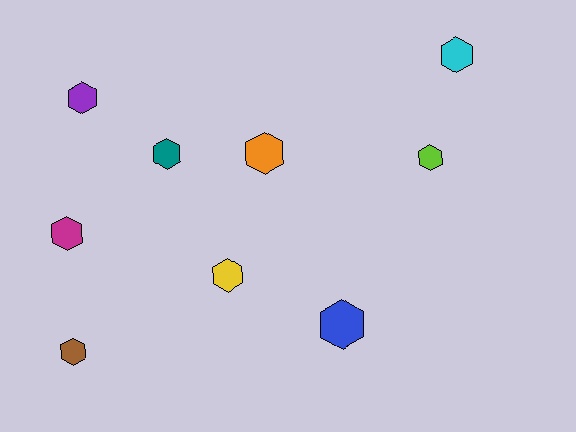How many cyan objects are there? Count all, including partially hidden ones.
There is 1 cyan object.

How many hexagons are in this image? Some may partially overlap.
There are 9 hexagons.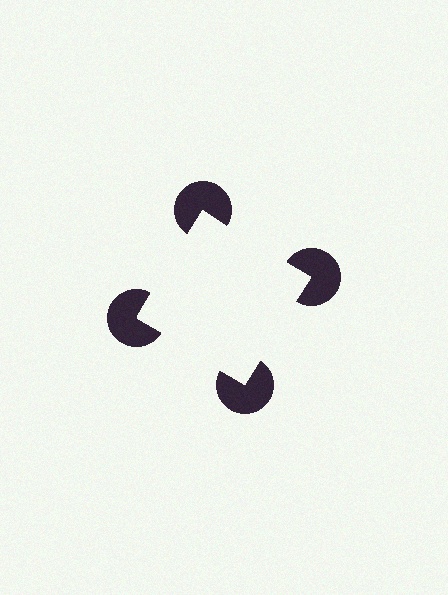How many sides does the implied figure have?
4 sides.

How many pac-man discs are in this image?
There are 4 — one at each vertex of the illusory square.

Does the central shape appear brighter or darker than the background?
It typically appears slightly brighter than the background, even though no actual brightness change is drawn.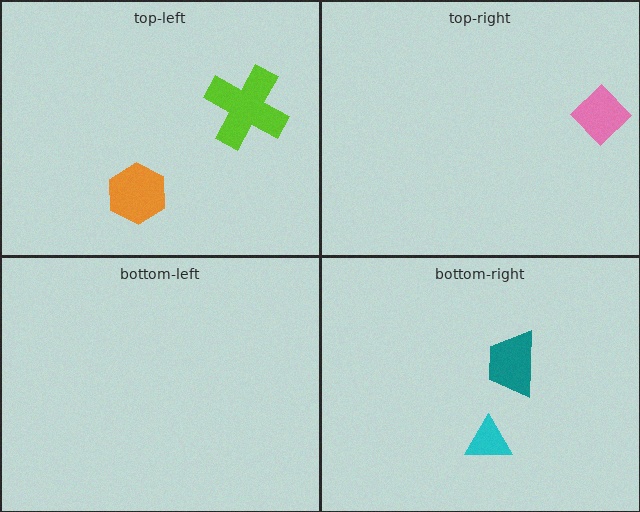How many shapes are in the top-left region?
2.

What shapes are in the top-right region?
The pink diamond.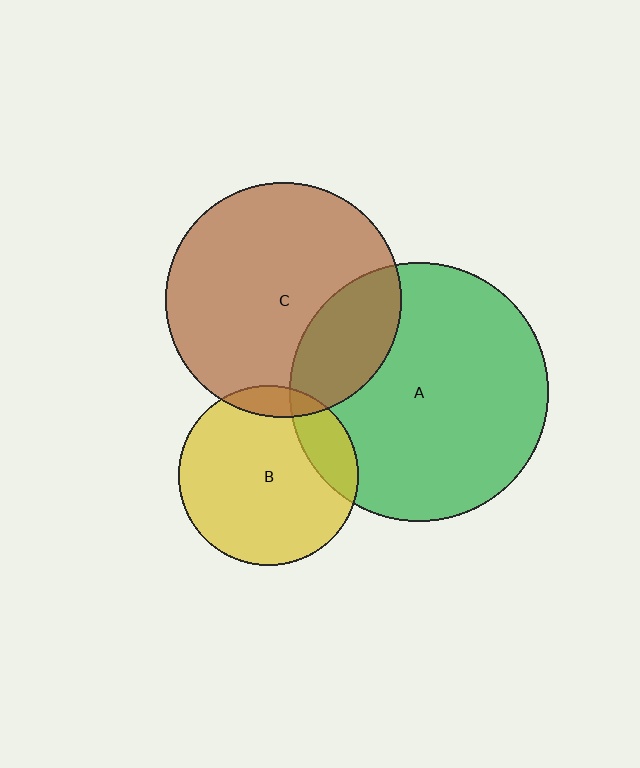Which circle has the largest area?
Circle A (green).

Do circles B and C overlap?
Yes.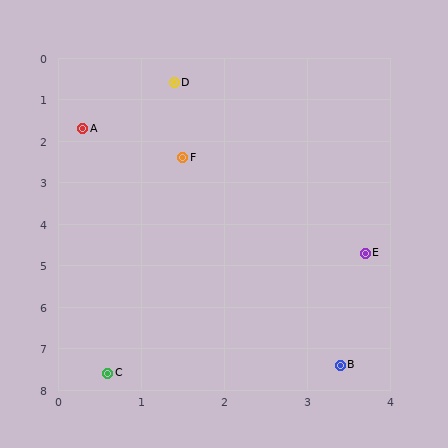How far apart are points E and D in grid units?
Points E and D are about 4.7 grid units apart.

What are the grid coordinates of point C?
Point C is at approximately (0.6, 7.6).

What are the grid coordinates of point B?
Point B is at approximately (3.4, 7.4).